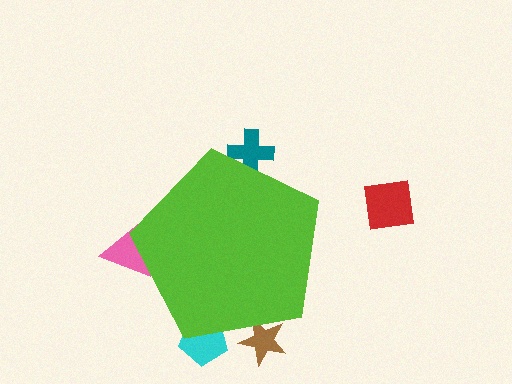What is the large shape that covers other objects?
A lime pentagon.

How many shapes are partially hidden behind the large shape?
4 shapes are partially hidden.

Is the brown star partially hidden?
Yes, the brown star is partially hidden behind the lime pentagon.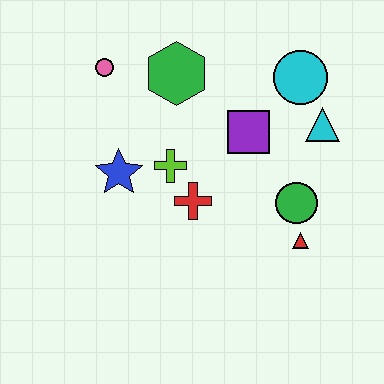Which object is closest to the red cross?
The lime cross is closest to the red cross.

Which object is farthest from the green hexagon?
The red triangle is farthest from the green hexagon.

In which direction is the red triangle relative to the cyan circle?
The red triangle is below the cyan circle.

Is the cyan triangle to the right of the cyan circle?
Yes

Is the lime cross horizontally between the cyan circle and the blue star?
Yes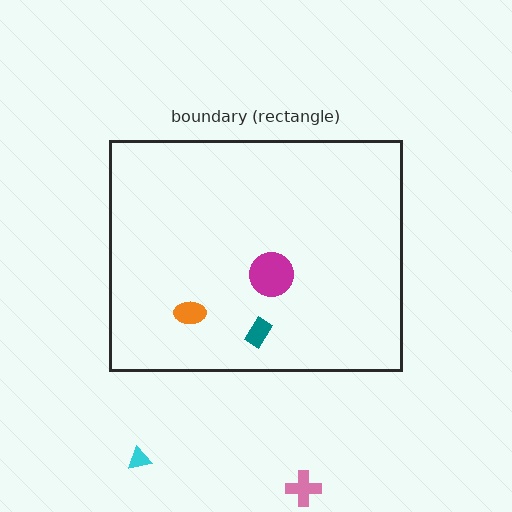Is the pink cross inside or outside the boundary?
Outside.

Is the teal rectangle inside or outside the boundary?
Inside.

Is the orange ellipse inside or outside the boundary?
Inside.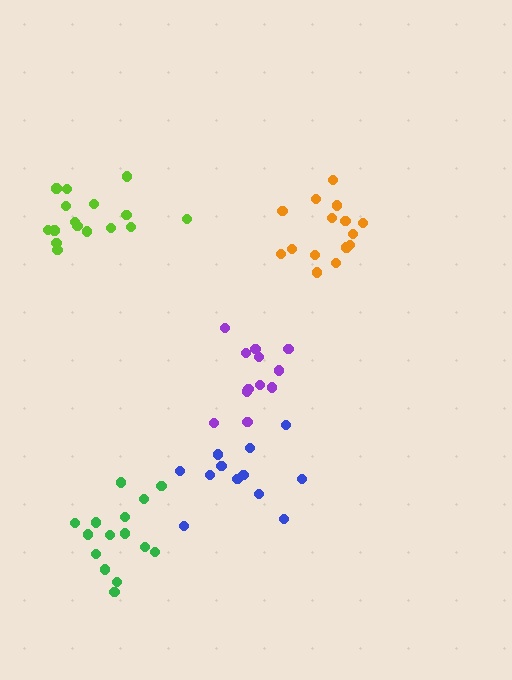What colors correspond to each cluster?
The clusters are colored: blue, purple, lime, orange, green.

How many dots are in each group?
Group 1: 12 dots, Group 2: 12 dots, Group 3: 16 dots, Group 4: 16 dots, Group 5: 15 dots (71 total).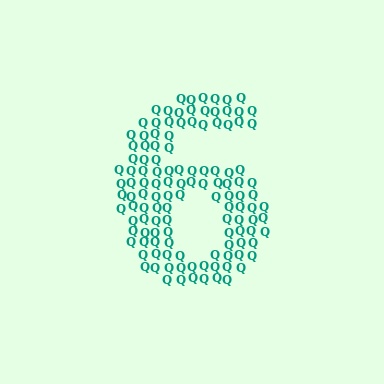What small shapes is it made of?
It is made of small letter Q's.